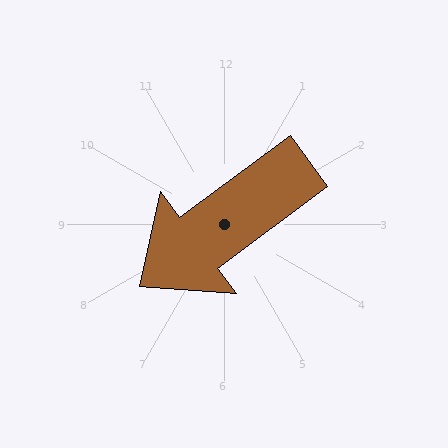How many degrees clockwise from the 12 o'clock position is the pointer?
Approximately 234 degrees.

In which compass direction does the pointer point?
Southwest.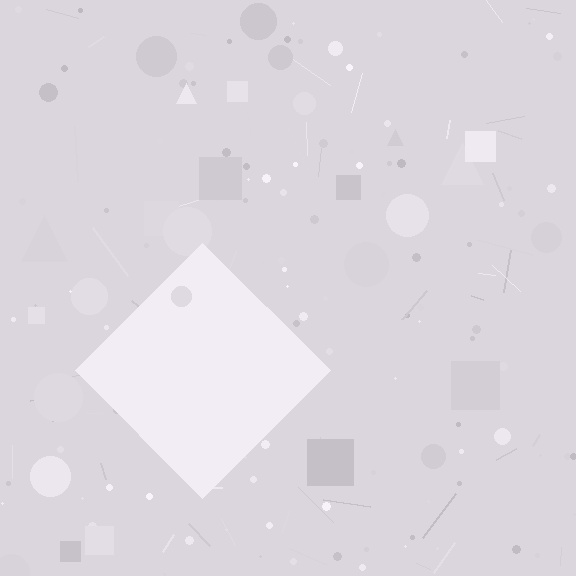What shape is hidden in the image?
A diamond is hidden in the image.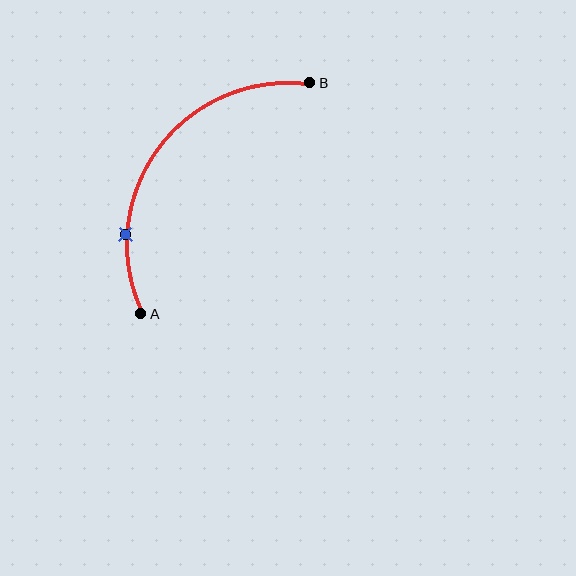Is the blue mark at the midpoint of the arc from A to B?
No. The blue mark lies on the arc but is closer to endpoint A. The arc midpoint would be at the point on the curve equidistant along the arc from both A and B.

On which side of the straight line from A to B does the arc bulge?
The arc bulges above and to the left of the straight line connecting A and B.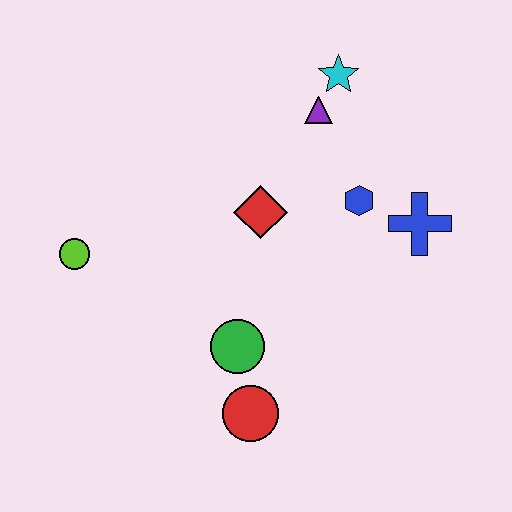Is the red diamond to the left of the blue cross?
Yes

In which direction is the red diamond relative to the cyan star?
The red diamond is below the cyan star.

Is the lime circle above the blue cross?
No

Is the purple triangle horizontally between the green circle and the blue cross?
Yes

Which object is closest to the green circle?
The red circle is closest to the green circle.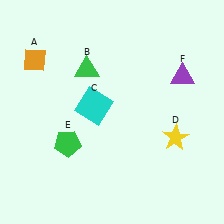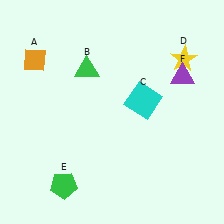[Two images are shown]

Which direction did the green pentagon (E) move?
The green pentagon (E) moved down.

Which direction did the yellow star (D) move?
The yellow star (D) moved up.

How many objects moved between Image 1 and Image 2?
3 objects moved between the two images.